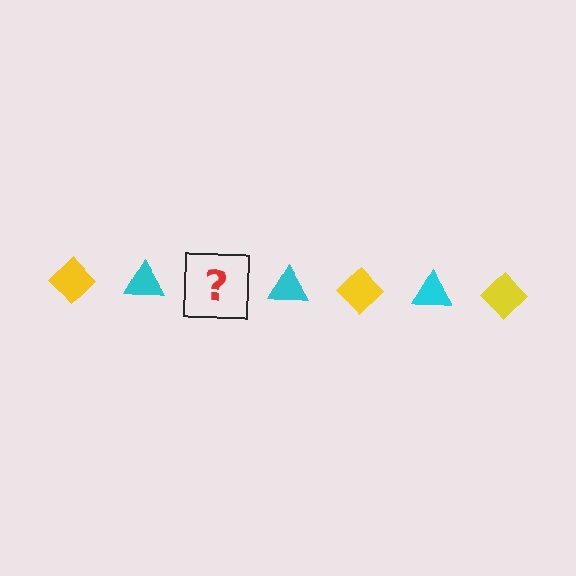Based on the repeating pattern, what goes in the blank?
The blank should be a yellow diamond.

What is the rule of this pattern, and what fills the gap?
The rule is that the pattern alternates between yellow diamond and cyan triangle. The gap should be filled with a yellow diamond.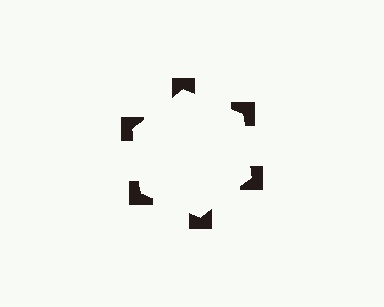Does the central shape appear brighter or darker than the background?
It typically appears slightly brighter than the background, even though no actual brightness change is drawn.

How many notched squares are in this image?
There are 6 — one at each vertex of the illusory hexagon.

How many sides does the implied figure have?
6 sides.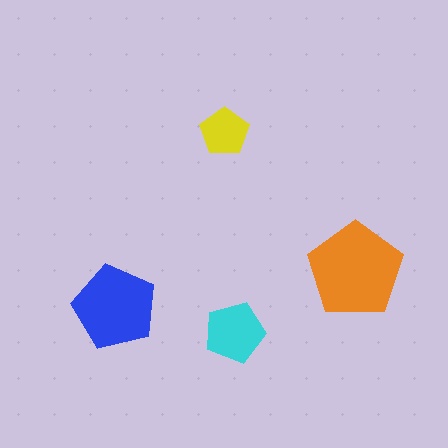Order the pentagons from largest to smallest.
the orange one, the blue one, the cyan one, the yellow one.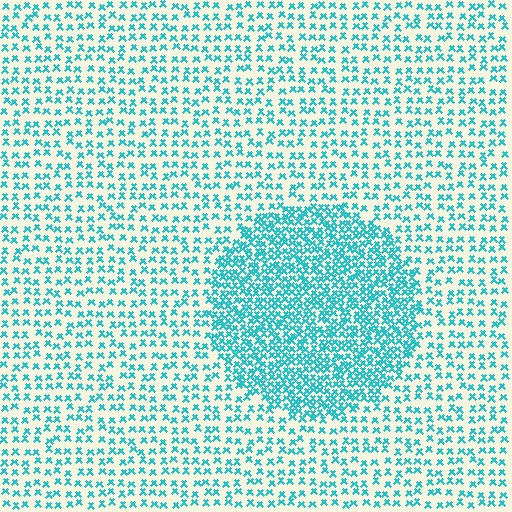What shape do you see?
I see a circle.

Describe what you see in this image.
The image contains small cyan elements arranged at two different densities. A circle-shaped region is visible where the elements are more densely packed than the surrounding area.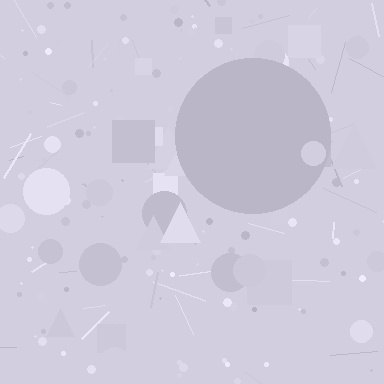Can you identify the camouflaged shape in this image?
The camouflaged shape is a circle.